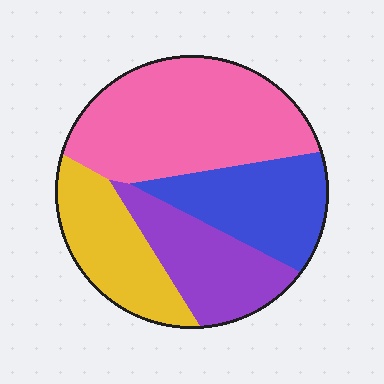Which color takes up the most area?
Pink, at roughly 40%.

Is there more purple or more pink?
Pink.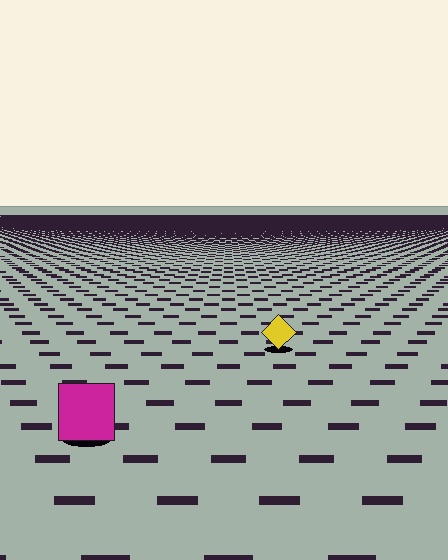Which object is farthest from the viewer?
The yellow diamond is farthest from the viewer. It appears smaller and the ground texture around it is denser.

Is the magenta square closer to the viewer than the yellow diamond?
Yes. The magenta square is closer — you can tell from the texture gradient: the ground texture is coarser near it.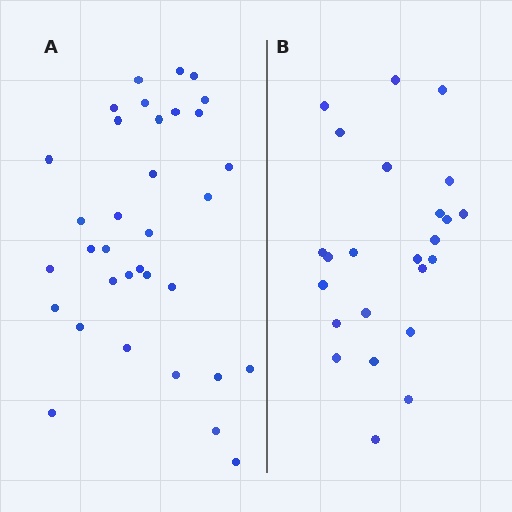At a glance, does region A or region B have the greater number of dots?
Region A (the left region) has more dots.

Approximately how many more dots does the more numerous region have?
Region A has roughly 10 or so more dots than region B.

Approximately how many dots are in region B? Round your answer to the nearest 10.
About 20 dots. (The exact count is 24, which rounds to 20.)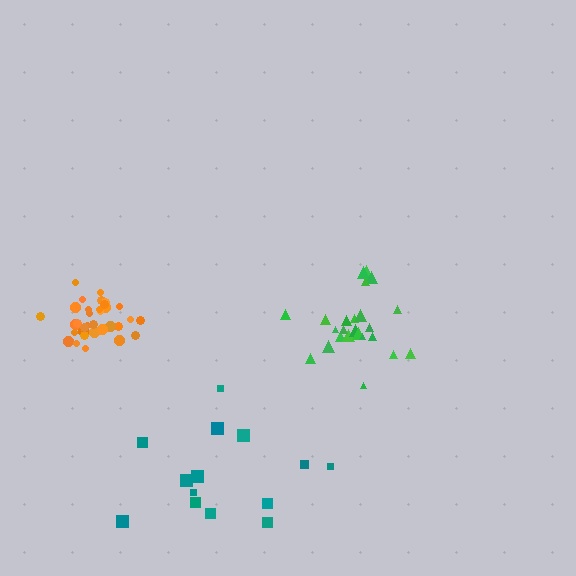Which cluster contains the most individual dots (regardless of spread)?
Orange (34).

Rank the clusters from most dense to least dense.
orange, green, teal.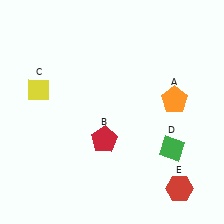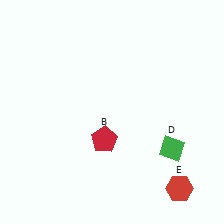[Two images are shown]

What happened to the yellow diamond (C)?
The yellow diamond (C) was removed in Image 2. It was in the top-left area of Image 1.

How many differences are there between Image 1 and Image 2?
There are 2 differences between the two images.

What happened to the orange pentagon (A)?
The orange pentagon (A) was removed in Image 2. It was in the top-right area of Image 1.